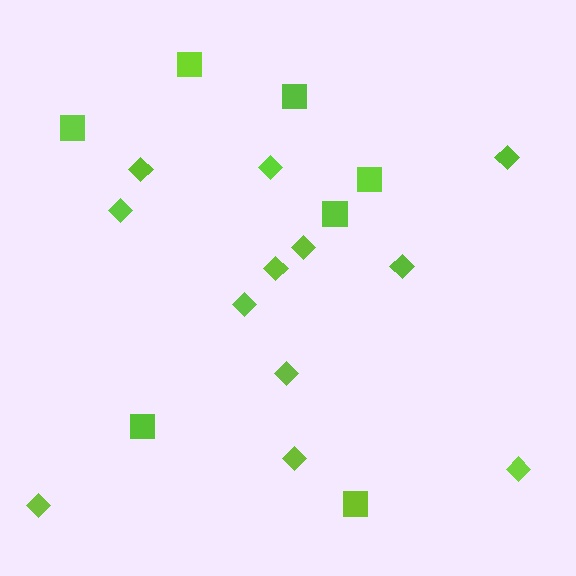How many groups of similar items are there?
There are 2 groups: one group of diamonds (12) and one group of squares (7).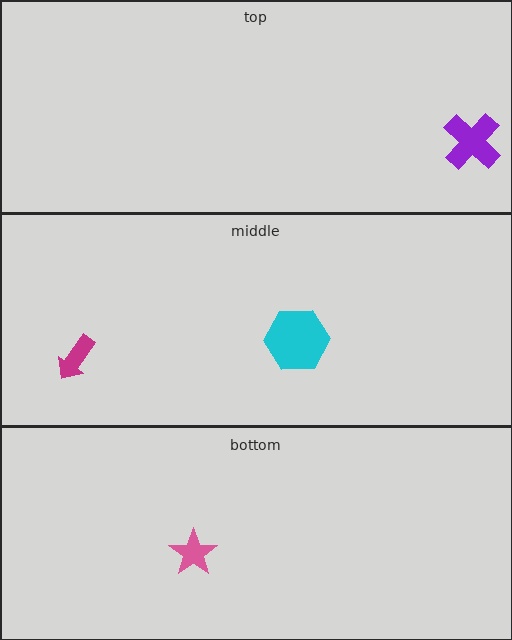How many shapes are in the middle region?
2.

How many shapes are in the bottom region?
1.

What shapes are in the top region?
The purple cross.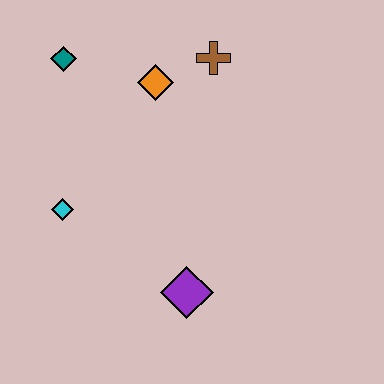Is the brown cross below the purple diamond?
No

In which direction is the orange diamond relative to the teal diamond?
The orange diamond is to the right of the teal diamond.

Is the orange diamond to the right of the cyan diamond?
Yes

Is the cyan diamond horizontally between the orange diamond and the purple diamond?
No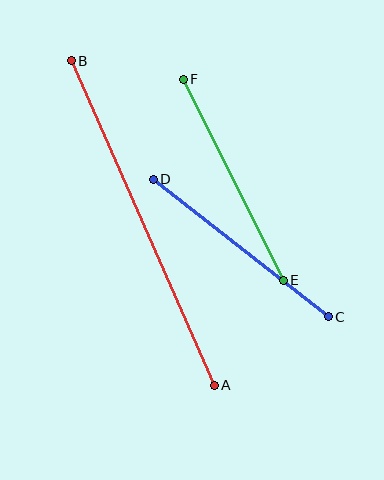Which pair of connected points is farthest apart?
Points A and B are farthest apart.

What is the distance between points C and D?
The distance is approximately 223 pixels.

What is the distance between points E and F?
The distance is approximately 225 pixels.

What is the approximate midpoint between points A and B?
The midpoint is at approximately (143, 223) pixels.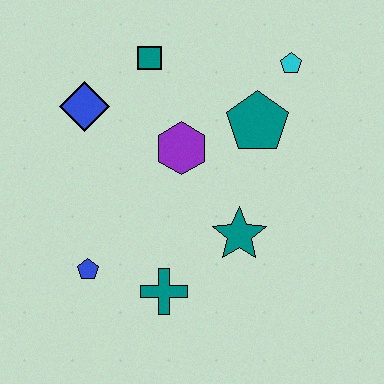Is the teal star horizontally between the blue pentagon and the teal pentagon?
Yes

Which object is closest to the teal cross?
The blue pentagon is closest to the teal cross.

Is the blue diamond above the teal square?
No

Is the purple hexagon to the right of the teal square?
Yes